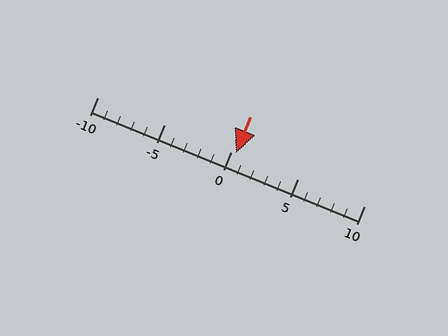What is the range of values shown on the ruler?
The ruler shows values from -10 to 10.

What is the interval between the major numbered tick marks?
The major tick marks are spaced 5 units apart.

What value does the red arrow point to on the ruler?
The red arrow points to approximately 0.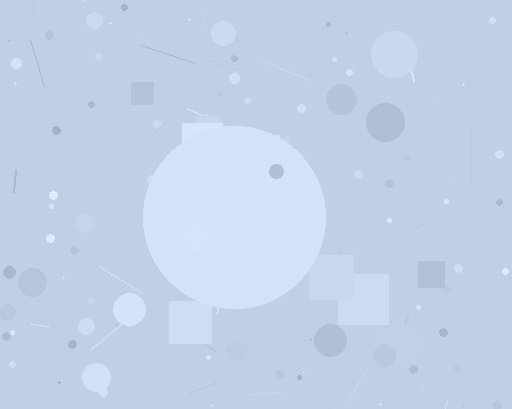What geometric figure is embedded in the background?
A circle is embedded in the background.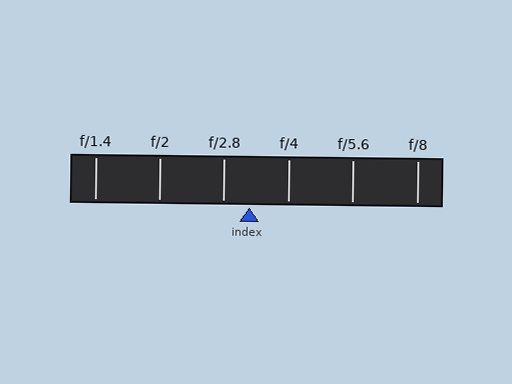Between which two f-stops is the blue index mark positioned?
The index mark is between f/2.8 and f/4.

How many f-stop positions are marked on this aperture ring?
There are 6 f-stop positions marked.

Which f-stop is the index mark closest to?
The index mark is closest to f/2.8.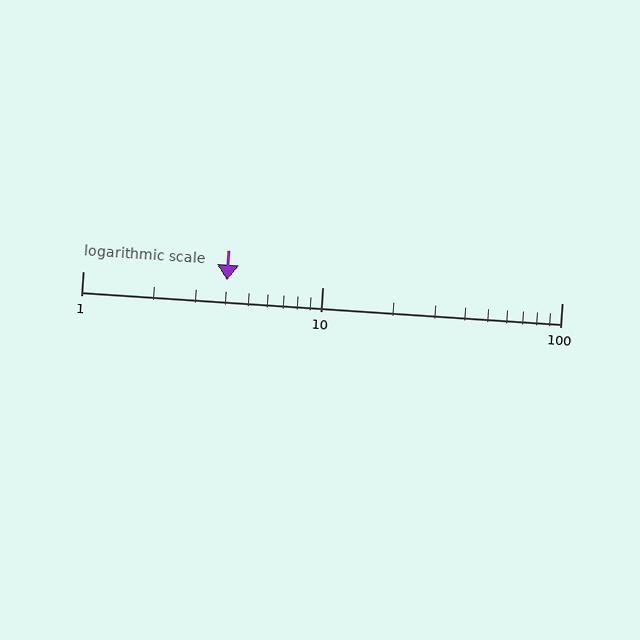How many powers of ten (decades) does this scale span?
The scale spans 2 decades, from 1 to 100.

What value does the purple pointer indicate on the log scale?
The pointer indicates approximately 4.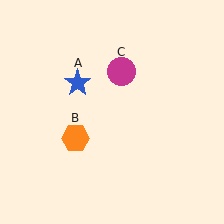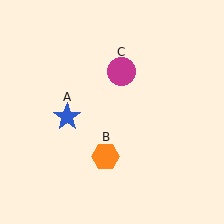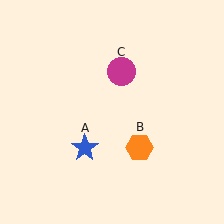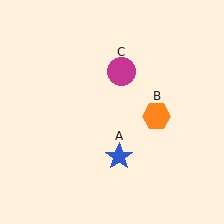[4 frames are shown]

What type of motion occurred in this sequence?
The blue star (object A), orange hexagon (object B) rotated counterclockwise around the center of the scene.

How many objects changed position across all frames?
2 objects changed position: blue star (object A), orange hexagon (object B).